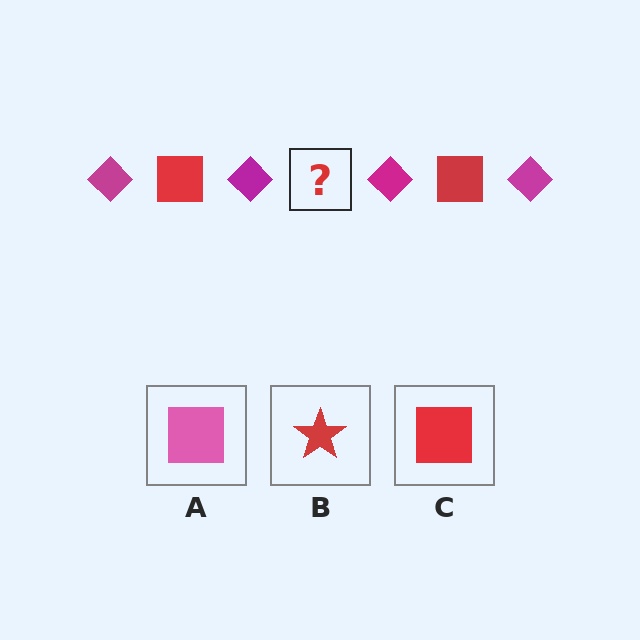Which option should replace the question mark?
Option C.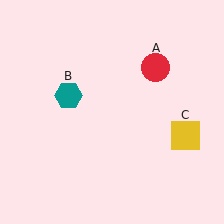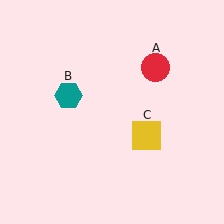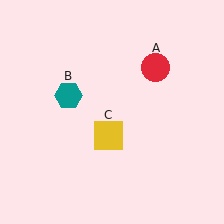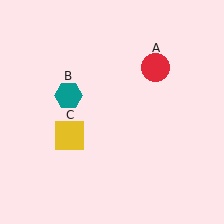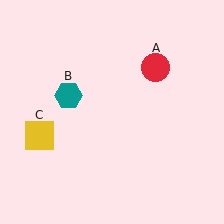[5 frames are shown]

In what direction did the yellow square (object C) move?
The yellow square (object C) moved left.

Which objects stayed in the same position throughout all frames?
Red circle (object A) and teal hexagon (object B) remained stationary.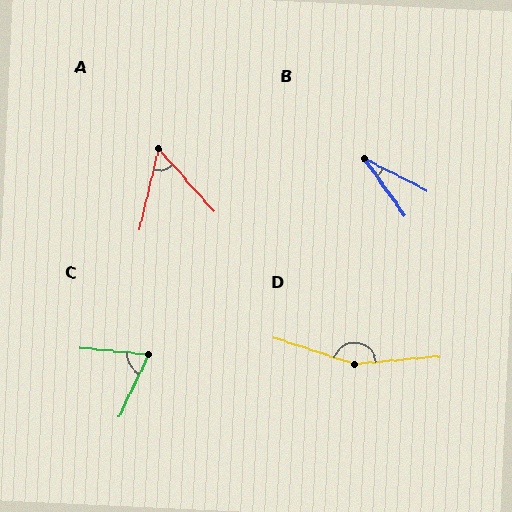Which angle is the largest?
D, at approximately 157 degrees.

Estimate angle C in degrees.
Approximately 70 degrees.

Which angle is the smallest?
B, at approximately 27 degrees.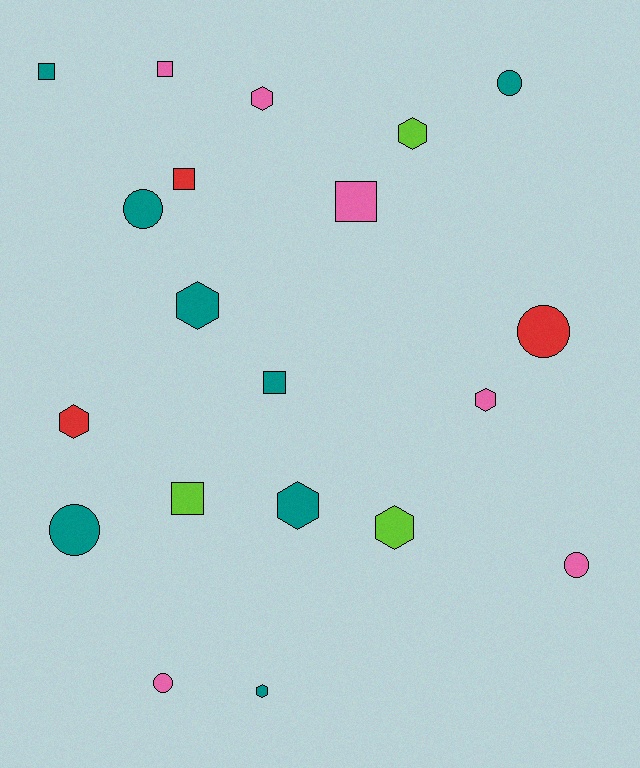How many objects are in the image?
There are 20 objects.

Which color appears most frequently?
Teal, with 8 objects.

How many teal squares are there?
There are 2 teal squares.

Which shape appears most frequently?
Hexagon, with 8 objects.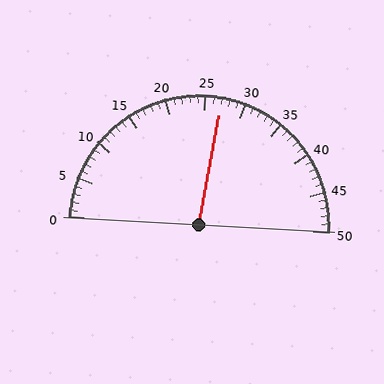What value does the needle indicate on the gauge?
The needle indicates approximately 27.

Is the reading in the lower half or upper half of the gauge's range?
The reading is in the upper half of the range (0 to 50).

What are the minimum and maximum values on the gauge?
The gauge ranges from 0 to 50.